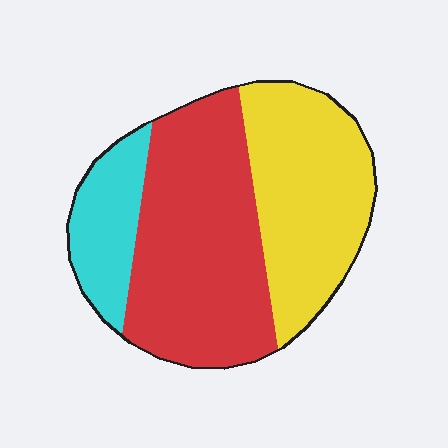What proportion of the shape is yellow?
Yellow takes up between a quarter and a half of the shape.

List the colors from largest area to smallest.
From largest to smallest: red, yellow, cyan.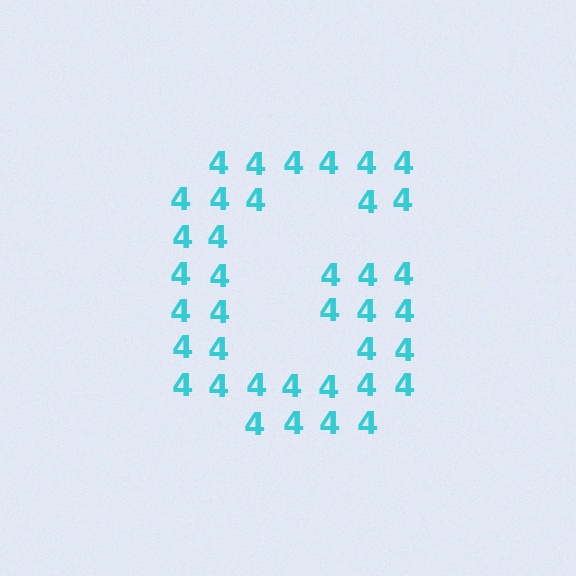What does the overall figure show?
The overall figure shows the letter G.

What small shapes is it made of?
It is made of small digit 4's.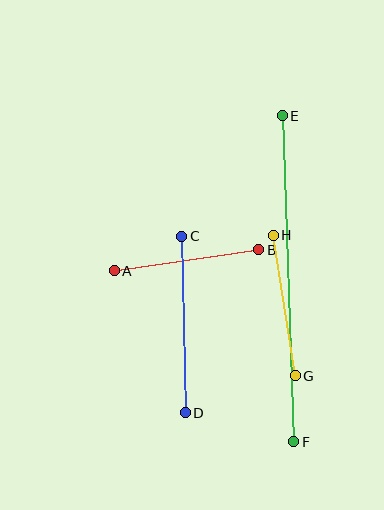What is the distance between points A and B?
The distance is approximately 146 pixels.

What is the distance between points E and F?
The distance is approximately 326 pixels.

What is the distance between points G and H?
The distance is approximately 142 pixels.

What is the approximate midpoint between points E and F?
The midpoint is at approximately (288, 279) pixels.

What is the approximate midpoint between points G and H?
The midpoint is at approximately (284, 306) pixels.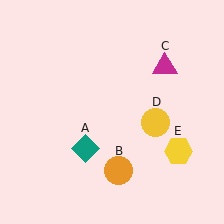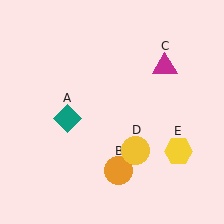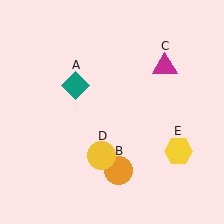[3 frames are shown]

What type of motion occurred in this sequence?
The teal diamond (object A), yellow circle (object D) rotated clockwise around the center of the scene.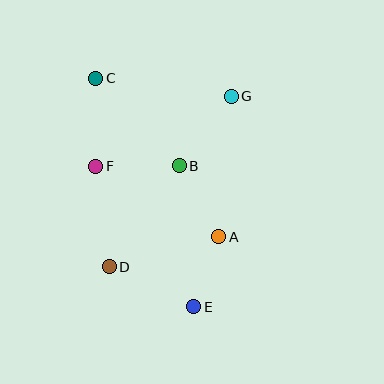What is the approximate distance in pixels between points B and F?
The distance between B and F is approximately 83 pixels.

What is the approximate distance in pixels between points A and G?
The distance between A and G is approximately 141 pixels.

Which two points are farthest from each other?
Points C and E are farthest from each other.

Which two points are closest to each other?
Points A and E are closest to each other.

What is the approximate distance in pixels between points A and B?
The distance between A and B is approximately 81 pixels.